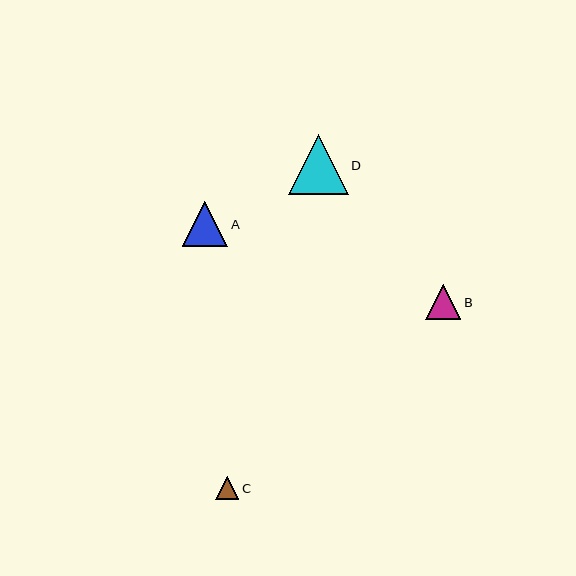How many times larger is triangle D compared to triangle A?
Triangle D is approximately 1.3 times the size of triangle A.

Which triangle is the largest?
Triangle D is the largest with a size of approximately 60 pixels.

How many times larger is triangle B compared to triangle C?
Triangle B is approximately 1.5 times the size of triangle C.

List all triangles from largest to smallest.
From largest to smallest: D, A, B, C.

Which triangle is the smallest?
Triangle C is the smallest with a size of approximately 23 pixels.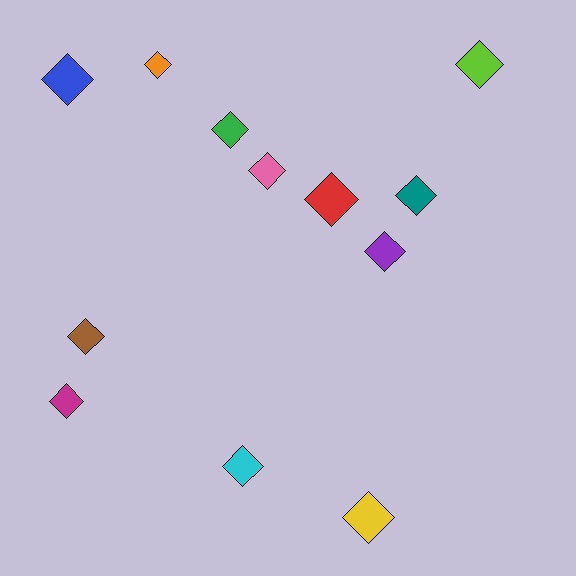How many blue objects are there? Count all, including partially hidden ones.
There is 1 blue object.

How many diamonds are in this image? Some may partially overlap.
There are 12 diamonds.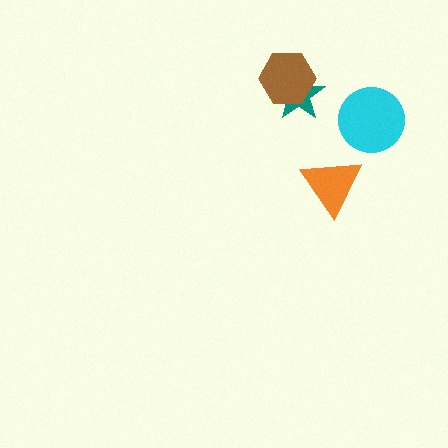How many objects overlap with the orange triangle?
0 objects overlap with the orange triangle.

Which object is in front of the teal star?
The brown hexagon is in front of the teal star.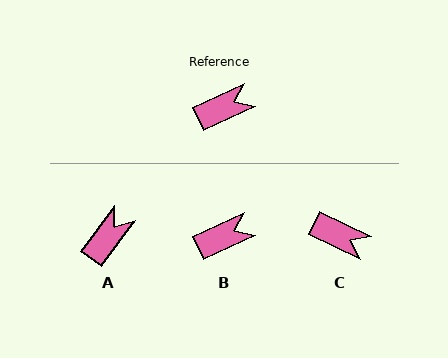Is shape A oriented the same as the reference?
No, it is off by about 29 degrees.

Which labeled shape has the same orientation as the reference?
B.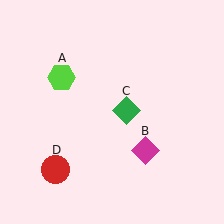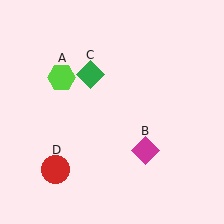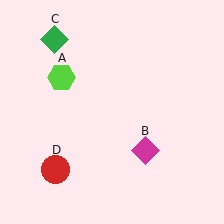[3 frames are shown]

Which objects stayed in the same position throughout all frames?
Lime hexagon (object A) and magenta diamond (object B) and red circle (object D) remained stationary.